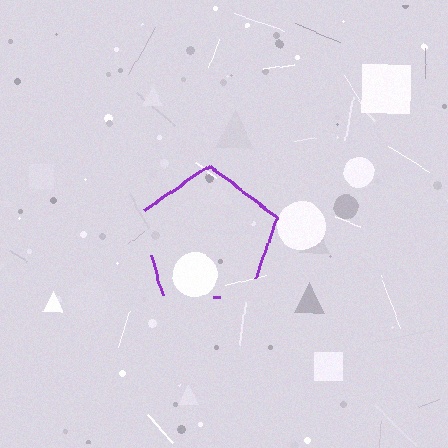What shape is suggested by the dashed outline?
The dashed outline suggests a pentagon.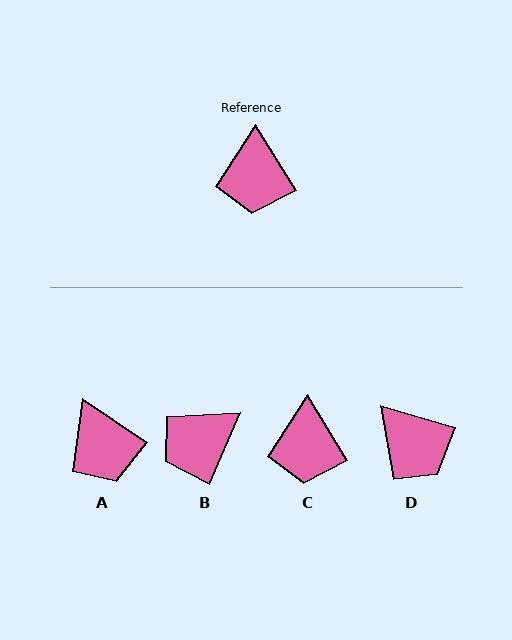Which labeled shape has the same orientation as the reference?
C.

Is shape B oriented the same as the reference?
No, it is off by about 55 degrees.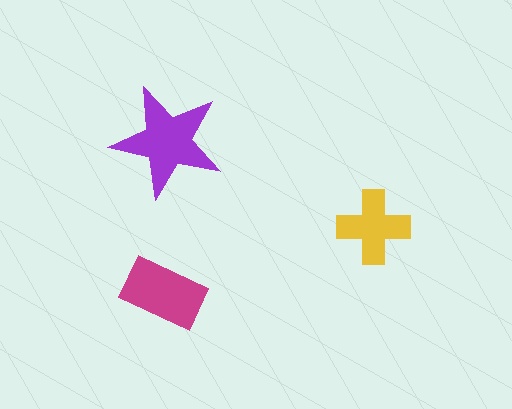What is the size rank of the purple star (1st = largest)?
1st.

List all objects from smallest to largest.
The yellow cross, the magenta rectangle, the purple star.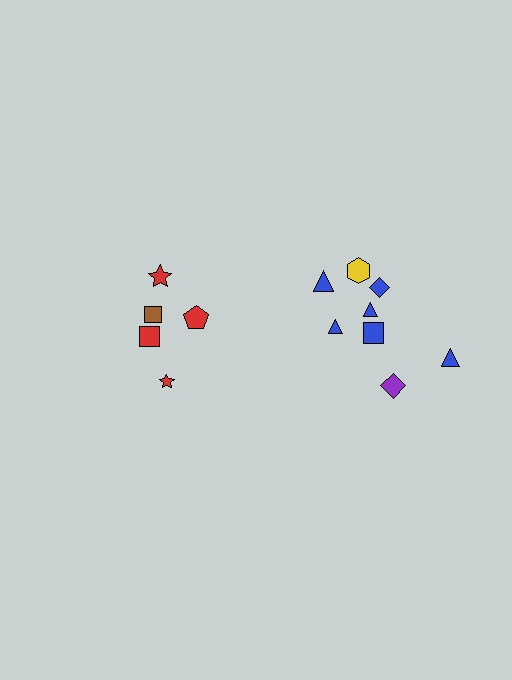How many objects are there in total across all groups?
There are 13 objects.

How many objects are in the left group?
There are 5 objects.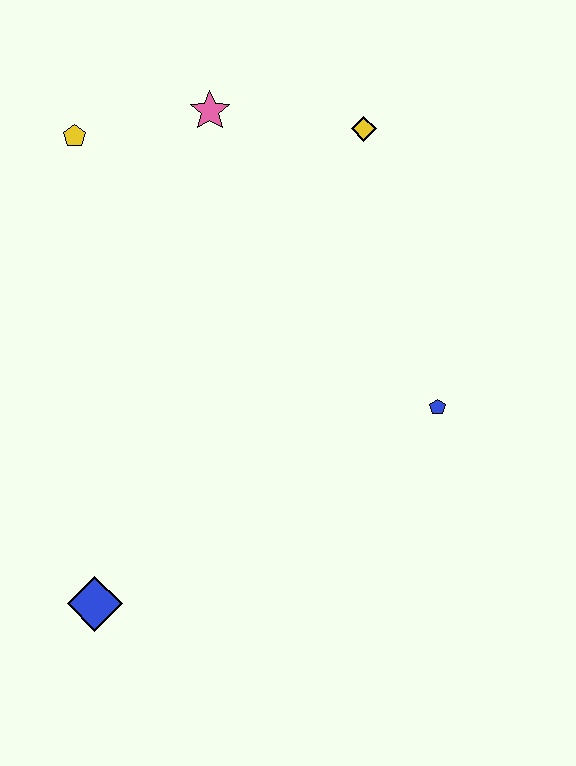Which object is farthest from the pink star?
The blue diamond is farthest from the pink star.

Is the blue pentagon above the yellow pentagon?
No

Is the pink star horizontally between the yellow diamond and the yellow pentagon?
Yes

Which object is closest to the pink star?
The yellow pentagon is closest to the pink star.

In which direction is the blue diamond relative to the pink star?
The blue diamond is below the pink star.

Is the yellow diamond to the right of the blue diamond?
Yes